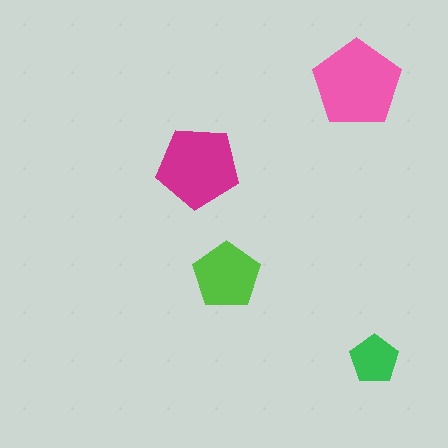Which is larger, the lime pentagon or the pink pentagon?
The pink one.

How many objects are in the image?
There are 4 objects in the image.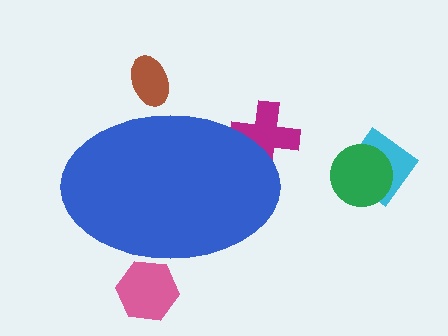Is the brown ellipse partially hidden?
Yes, the brown ellipse is partially hidden behind the blue ellipse.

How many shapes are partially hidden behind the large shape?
3 shapes are partially hidden.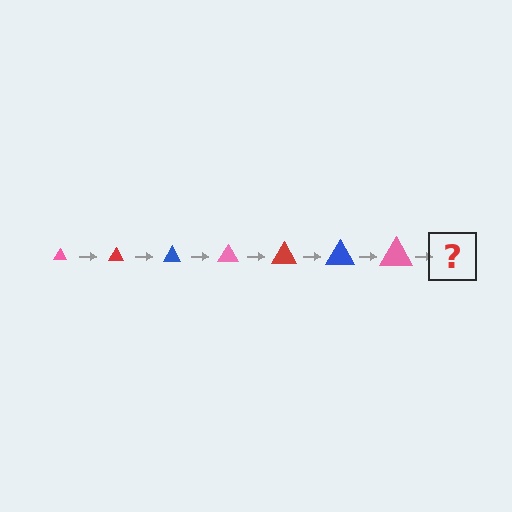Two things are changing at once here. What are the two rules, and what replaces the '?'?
The two rules are that the triangle grows larger each step and the color cycles through pink, red, and blue. The '?' should be a red triangle, larger than the previous one.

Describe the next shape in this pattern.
It should be a red triangle, larger than the previous one.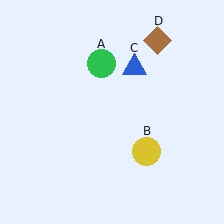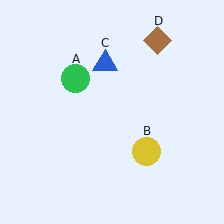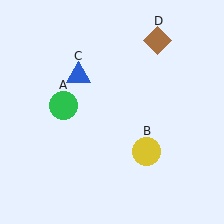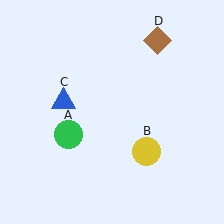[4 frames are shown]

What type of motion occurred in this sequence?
The green circle (object A), blue triangle (object C) rotated counterclockwise around the center of the scene.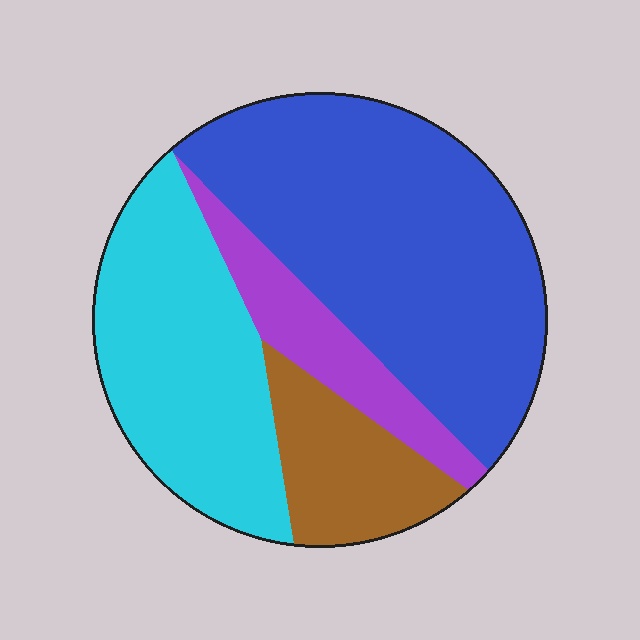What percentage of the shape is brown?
Brown takes up less than a sixth of the shape.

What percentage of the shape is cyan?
Cyan covers around 30% of the shape.